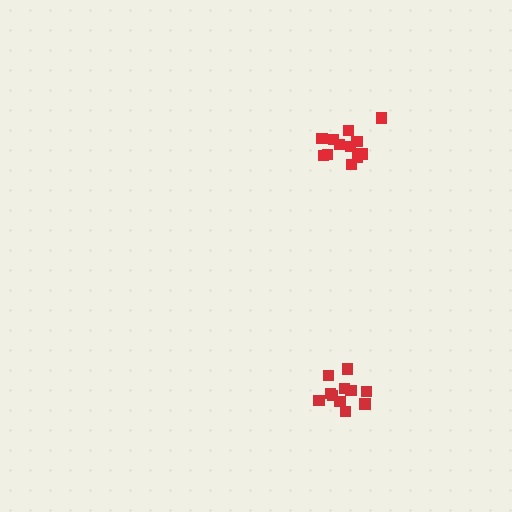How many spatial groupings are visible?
There are 2 spatial groupings.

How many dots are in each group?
Group 1: 12 dots, Group 2: 11 dots (23 total).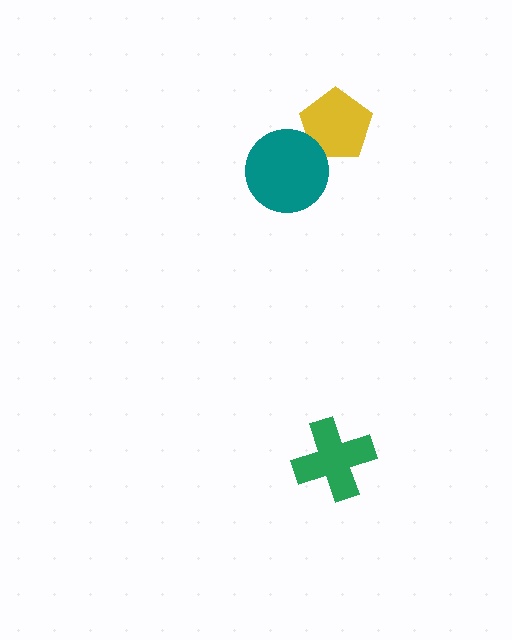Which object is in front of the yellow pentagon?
The teal circle is in front of the yellow pentagon.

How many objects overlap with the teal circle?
1 object overlaps with the teal circle.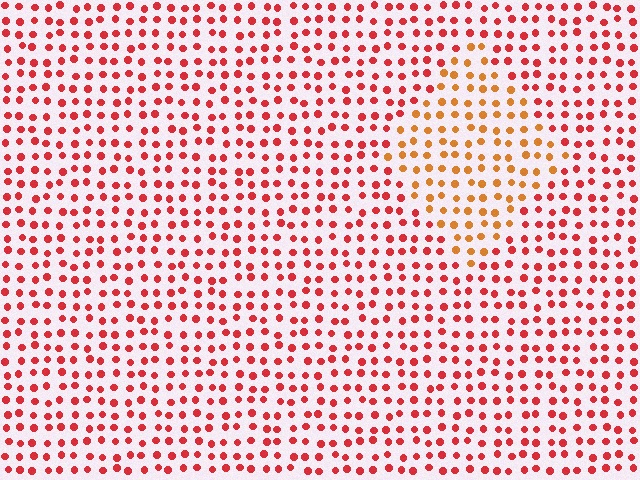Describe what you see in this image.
The image is filled with small red elements in a uniform arrangement. A diamond-shaped region is visible where the elements are tinted to a slightly different hue, forming a subtle color boundary.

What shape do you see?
I see a diamond.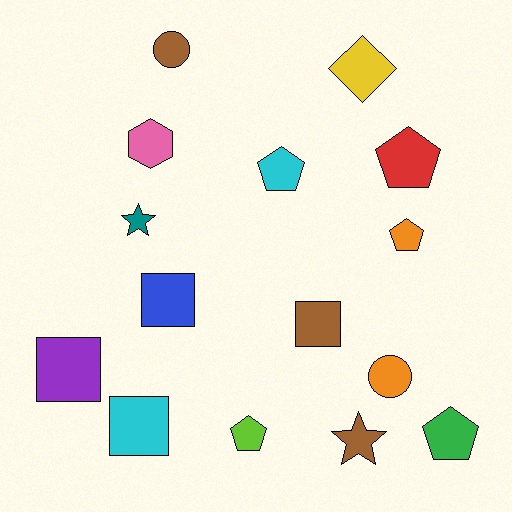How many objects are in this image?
There are 15 objects.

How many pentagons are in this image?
There are 5 pentagons.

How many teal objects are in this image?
There is 1 teal object.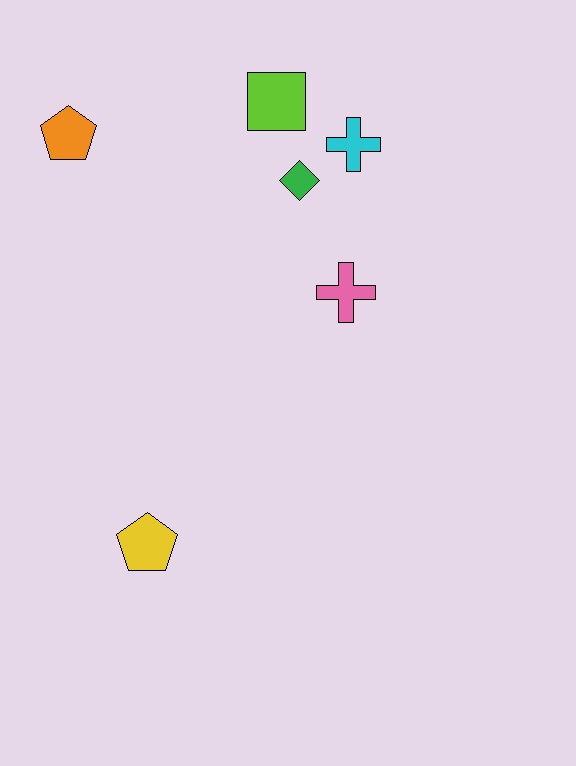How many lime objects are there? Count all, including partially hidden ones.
There is 1 lime object.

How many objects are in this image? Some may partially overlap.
There are 6 objects.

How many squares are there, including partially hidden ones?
There is 1 square.